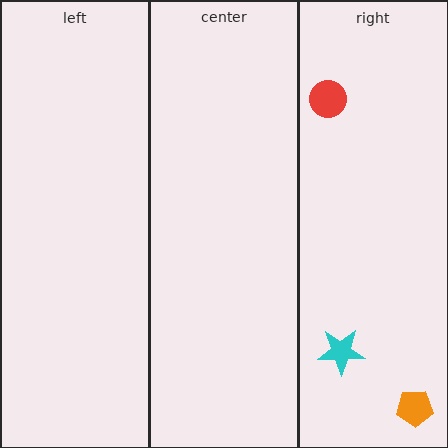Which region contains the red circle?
The right region.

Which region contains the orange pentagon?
The right region.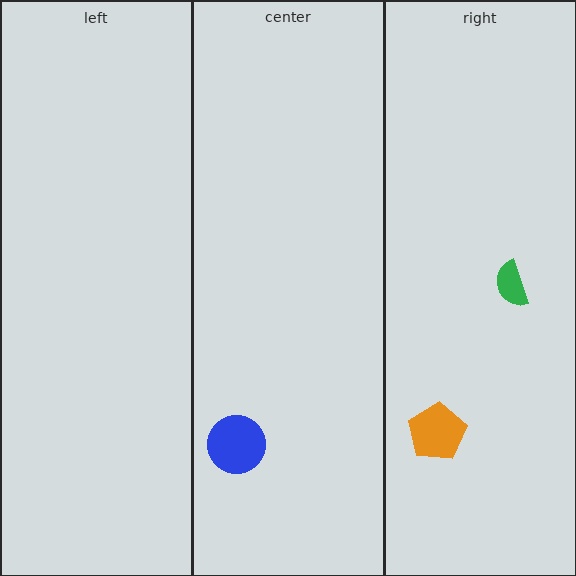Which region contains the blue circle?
The center region.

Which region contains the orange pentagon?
The right region.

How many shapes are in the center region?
1.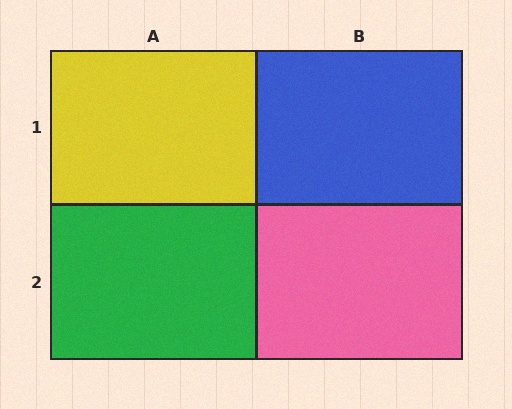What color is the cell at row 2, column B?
Pink.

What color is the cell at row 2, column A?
Green.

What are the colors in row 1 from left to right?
Yellow, blue.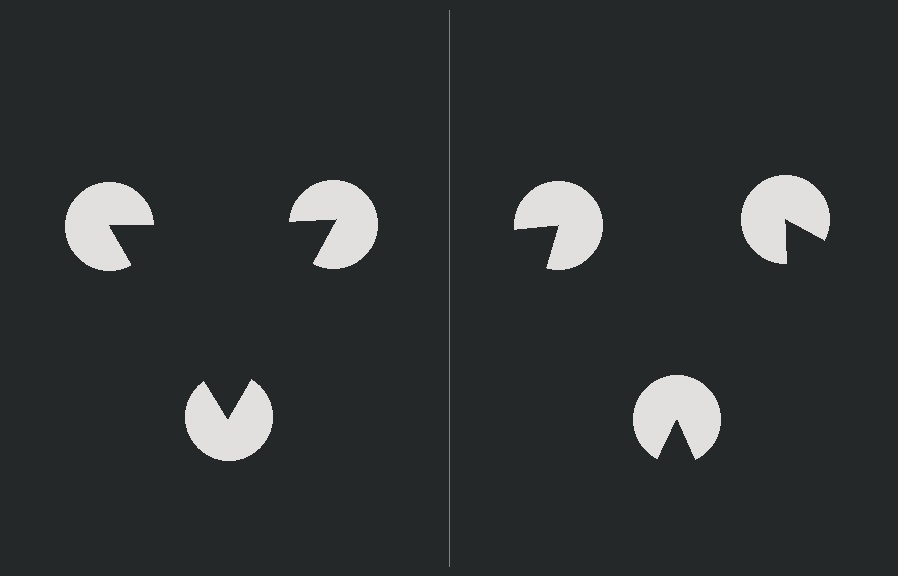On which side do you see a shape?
An illusory triangle appears on the left side. On the right side the wedge cuts are rotated, so no coherent shape forms.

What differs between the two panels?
The pac-man discs are positioned identically on both sides; only the wedge orientations differ. On the left they align to a triangle; on the right they are misaligned.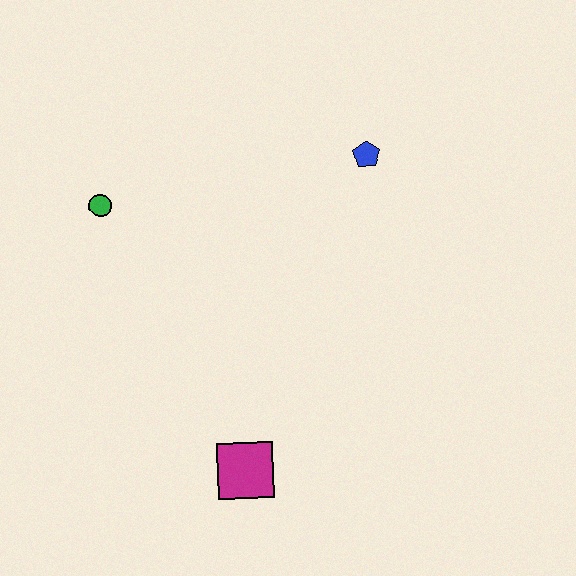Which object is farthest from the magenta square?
The blue pentagon is farthest from the magenta square.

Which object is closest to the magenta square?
The green circle is closest to the magenta square.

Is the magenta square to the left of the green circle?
No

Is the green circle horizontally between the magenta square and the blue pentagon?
No